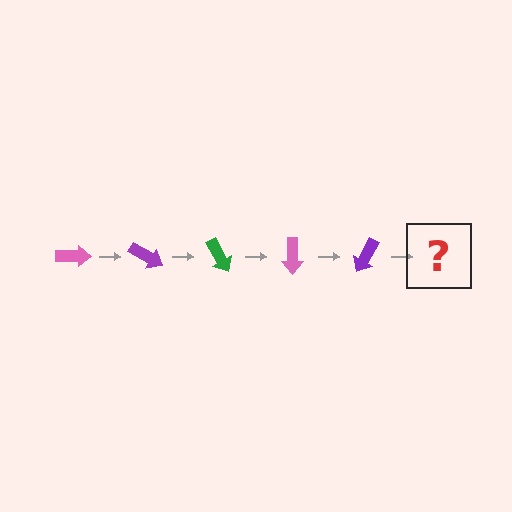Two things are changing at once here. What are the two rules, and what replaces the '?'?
The two rules are that it rotates 30 degrees each step and the color cycles through pink, purple, and green. The '?' should be a green arrow, rotated 150 degrees from the start.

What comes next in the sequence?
The next element should be a green arrow, rotated 150 degrees from the start.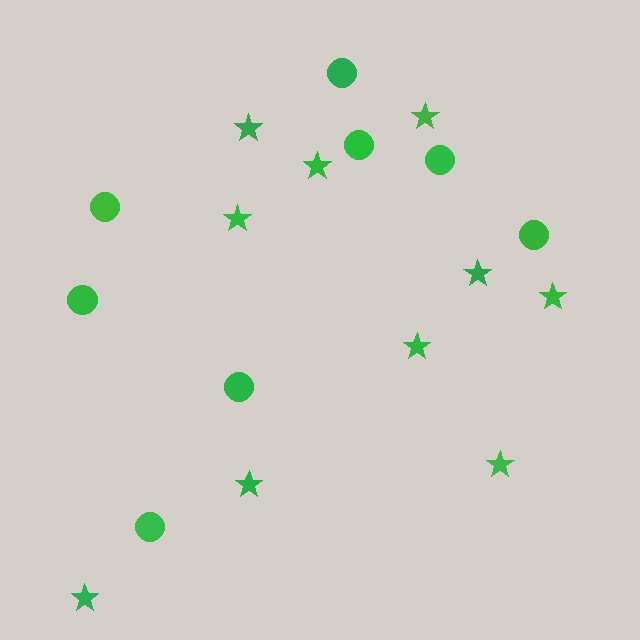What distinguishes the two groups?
There are 2 groups: one group of stars (10) and one group of circles (8).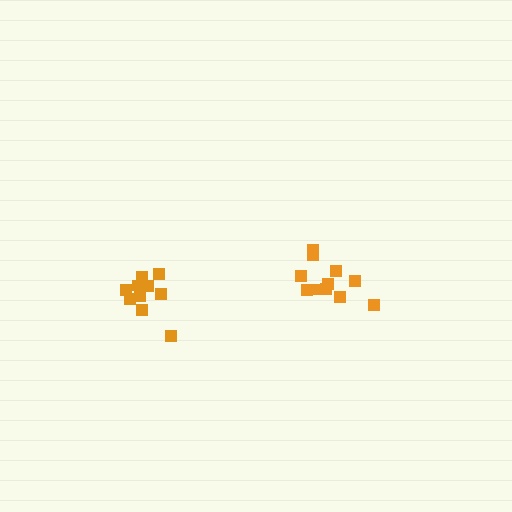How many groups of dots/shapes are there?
There are 2 groups.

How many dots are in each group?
Group 1: 11 dots, Group 2: 10 dots (21 total).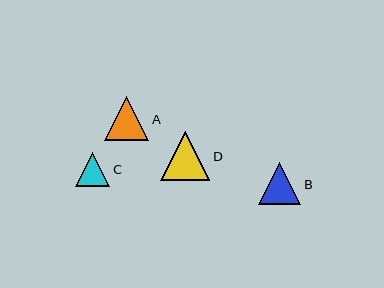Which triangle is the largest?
Triangle D is the largest with a size of approximately 49 pixels.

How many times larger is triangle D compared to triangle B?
Triangle D is approximately 1.1 times the size of triangle B.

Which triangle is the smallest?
Triangle C is the smallest with a size of approximately 34 pixels.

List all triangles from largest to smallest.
From largest to smallest: D, A, B, C.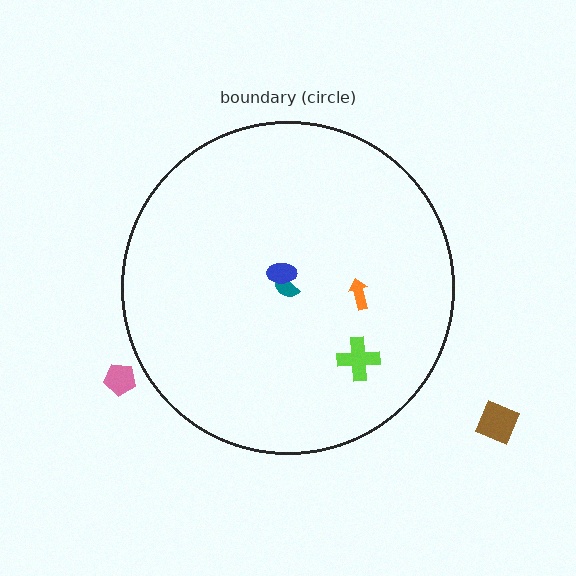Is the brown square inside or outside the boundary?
Outside.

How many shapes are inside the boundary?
4 inside, 3 outside.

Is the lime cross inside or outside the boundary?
Inside.